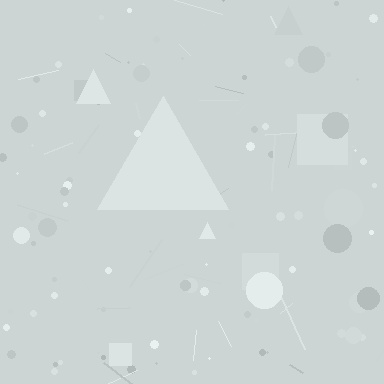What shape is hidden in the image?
A triangle is hidden in the image.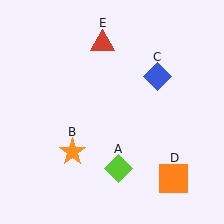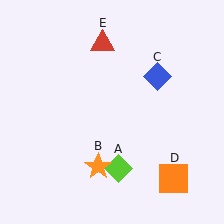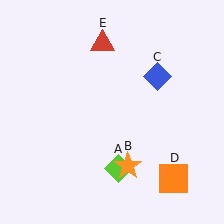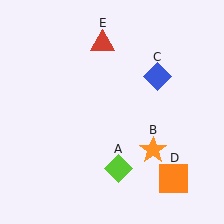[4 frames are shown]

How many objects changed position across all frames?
1 object changed position: orange star (object B).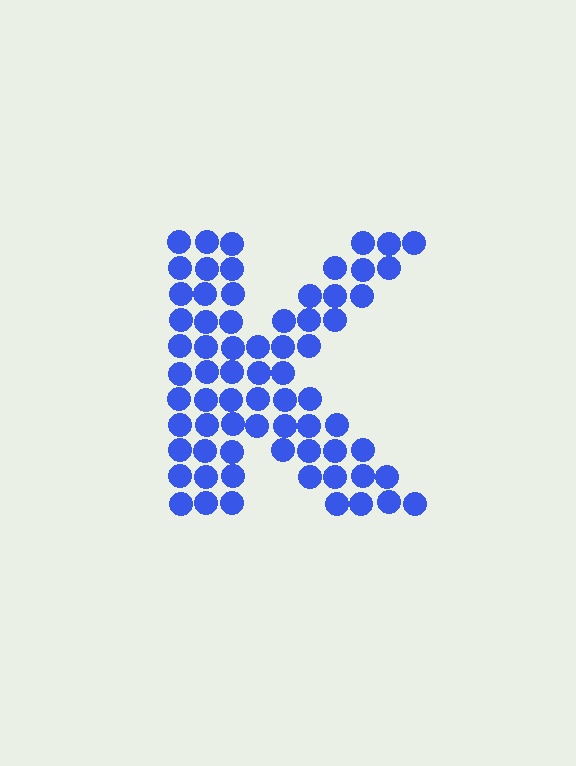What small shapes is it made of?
It is made of small circles.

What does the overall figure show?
The overall figure shows the letter K.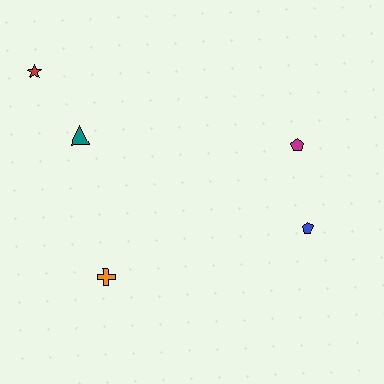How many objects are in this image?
There are 5 objects.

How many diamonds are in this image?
There are no diamonds.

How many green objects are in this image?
There are no green objects.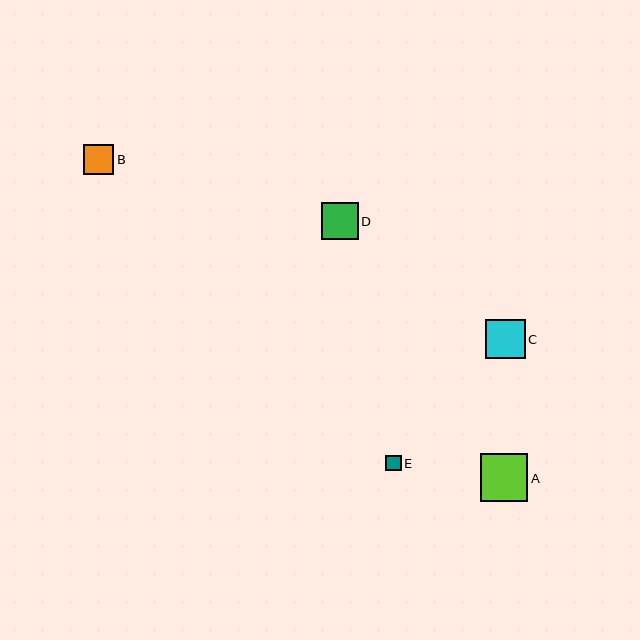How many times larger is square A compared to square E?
Square A is approximately 3.0 times the size of square E.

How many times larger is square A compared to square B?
Square A is approximately 1.6 times the size of square B.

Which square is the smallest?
Square E is the smallest with a size of approximately 16 pixels.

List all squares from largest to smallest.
From largest to smallest: A, C, D, B, E.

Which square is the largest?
Square A is the largest with a size of approximately 47 pixels.